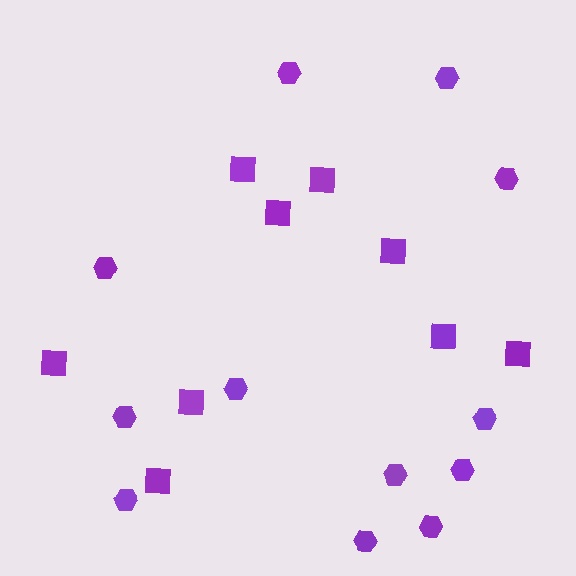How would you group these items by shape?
There are 2 groups: one group of squares (9) and one group of hexagons (12).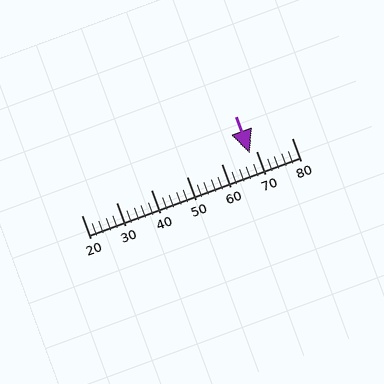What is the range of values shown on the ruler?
The ruler shows values from 20 to 80.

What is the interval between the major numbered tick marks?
The major tick marks are spaced 10 units apart.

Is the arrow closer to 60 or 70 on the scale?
The arrow is closer to 70.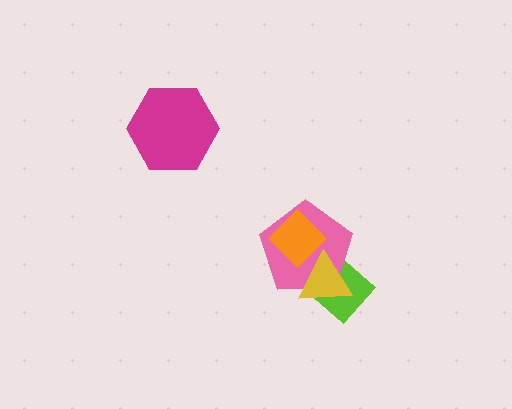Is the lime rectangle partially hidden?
Yes, it is partially covered by another shape.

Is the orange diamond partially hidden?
Yes, it is partially covered by another shape.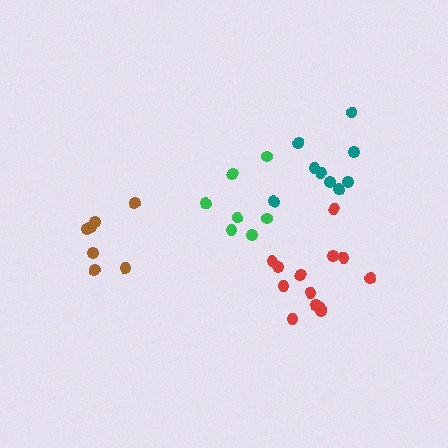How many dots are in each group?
Group 1: 9 dots, Group 2: 7 dots, Group 3: 7 dots, Group 4: 13 dots (36 total).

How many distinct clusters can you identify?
There are 4 distinct clusters.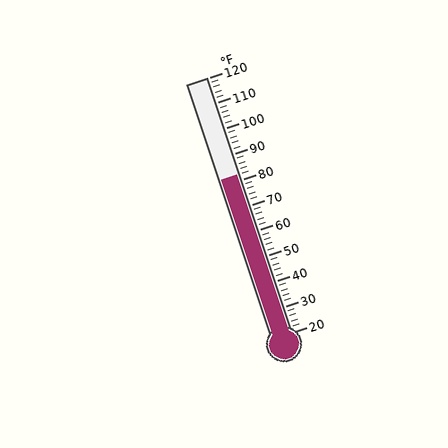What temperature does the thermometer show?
The thermometer shows approximately 82°F.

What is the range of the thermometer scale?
The thermometer scale ranges from 20°F to 120°F.